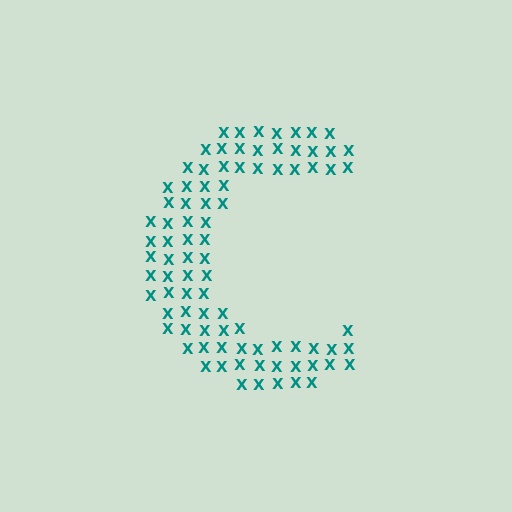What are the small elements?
The small elements are letter X's.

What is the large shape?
The large shape is the letter C.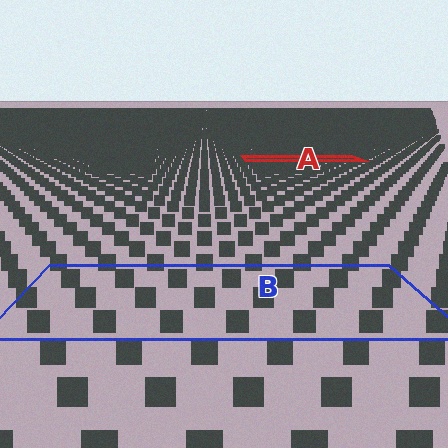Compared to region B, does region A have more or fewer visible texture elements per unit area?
Region A has more texture elements per unit area — they are packed more densely because it is farther away.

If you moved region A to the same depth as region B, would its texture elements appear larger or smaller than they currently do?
They would appear larger. At a closer depth, the same texture elements are projected at a bigger on-screen size.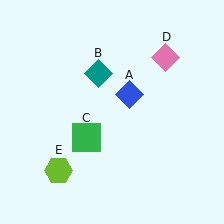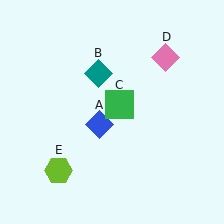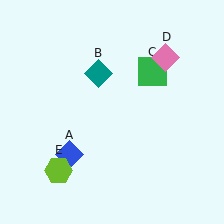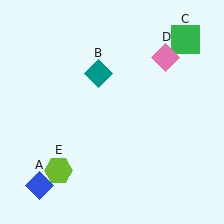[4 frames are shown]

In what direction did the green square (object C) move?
The green square (object C) moved up and to the right.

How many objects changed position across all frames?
2 objects changed position: blue diamond (object A), green square (object C).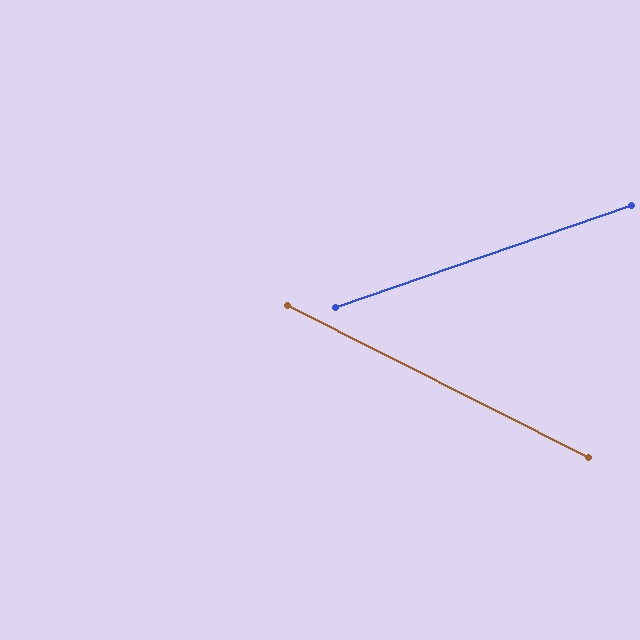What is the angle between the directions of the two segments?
Approximately 46 degrees.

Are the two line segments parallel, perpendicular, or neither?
Neither parallel nor perpendicular — they differ by about 46°.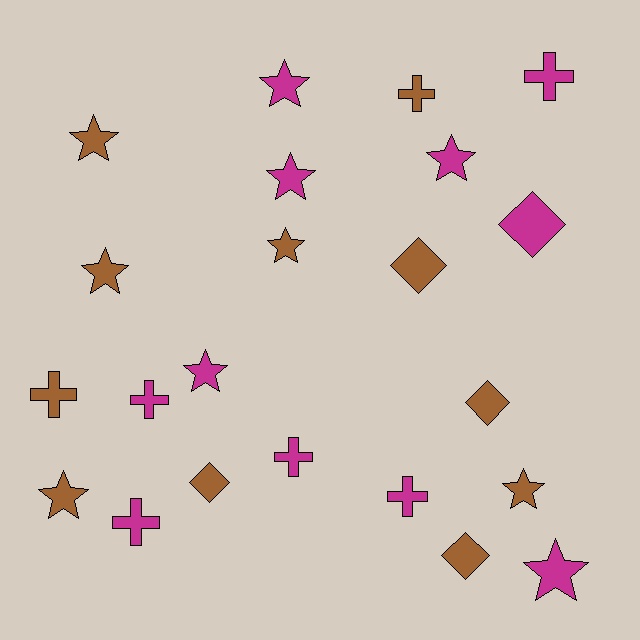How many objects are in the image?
There are 22 objects.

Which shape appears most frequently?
Star, with 10 objects.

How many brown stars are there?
There are 5 brown stars.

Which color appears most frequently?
Brown, with 11 objects.